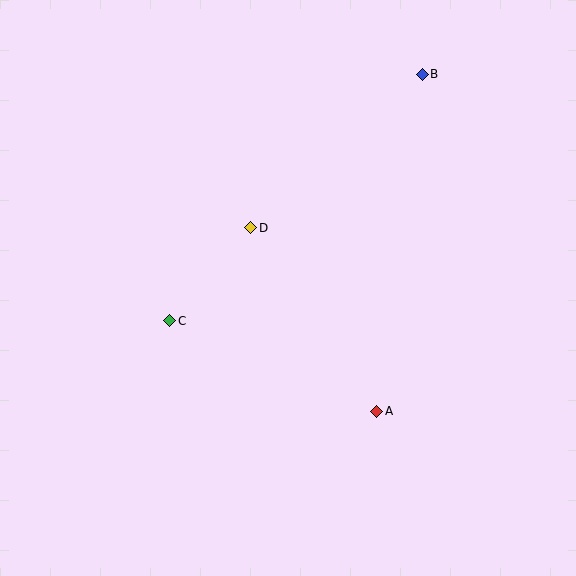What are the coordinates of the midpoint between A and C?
The midpoint between A and C is at (273, 366).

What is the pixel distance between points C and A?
The distance between C and A is 226 pixels.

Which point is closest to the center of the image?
Point D at (251, 228) is closest to the center.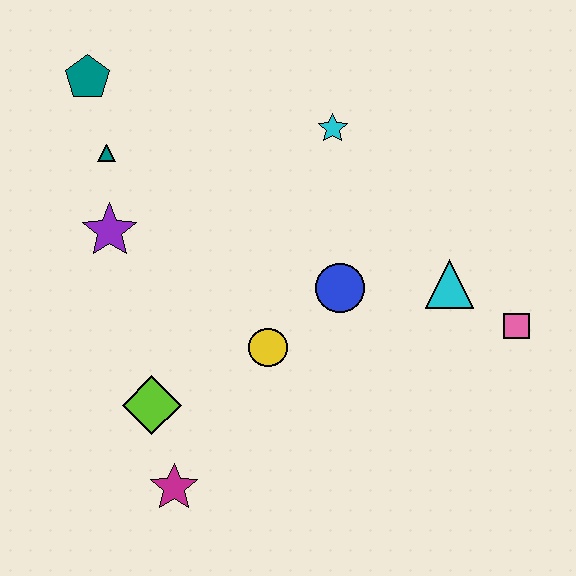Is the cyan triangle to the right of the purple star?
Yes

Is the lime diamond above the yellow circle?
No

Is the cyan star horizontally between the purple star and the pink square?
Yes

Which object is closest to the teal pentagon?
The teal triangle is closest to the teal pentagon.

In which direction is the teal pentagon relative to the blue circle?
The teal pentagon is to the left of the blue circle.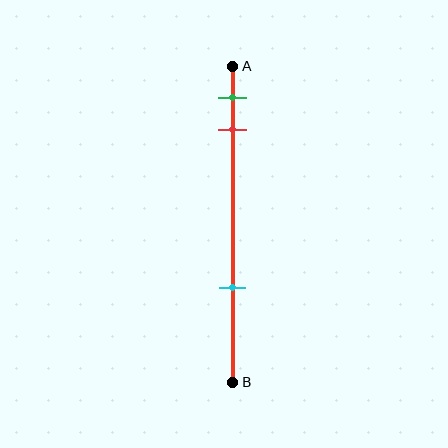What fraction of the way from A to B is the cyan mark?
The cyan mark is approximately 70% (0.7) of the way from A to B.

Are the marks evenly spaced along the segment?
No, the marks are not evenly spaced.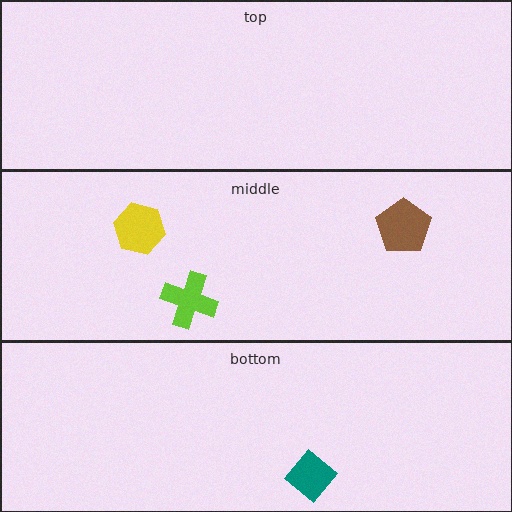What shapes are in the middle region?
The lime cross, the yellow hexagon, the brown pentagon.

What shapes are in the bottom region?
The teal diamond.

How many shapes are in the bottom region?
1.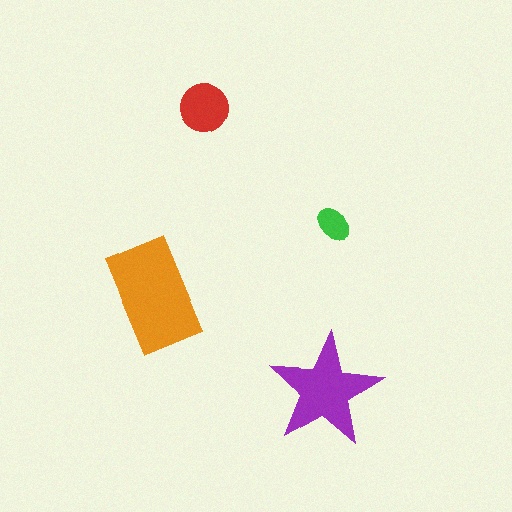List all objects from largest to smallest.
The orange rectangle, the purple star, the red circle, the green ellipse.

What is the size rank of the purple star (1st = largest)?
2nd.